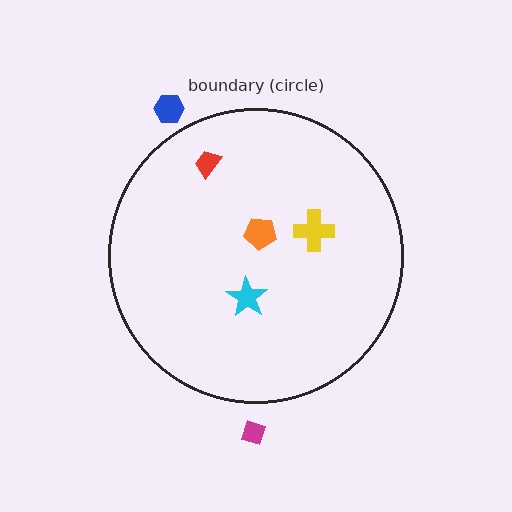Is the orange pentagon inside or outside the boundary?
Inside.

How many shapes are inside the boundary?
4 inside, 2 outside.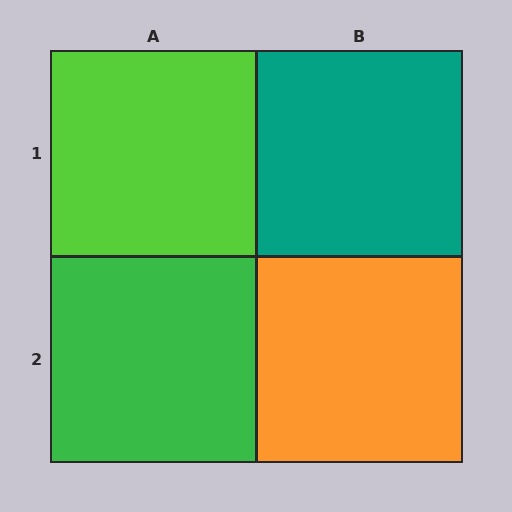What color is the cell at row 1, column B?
Teal.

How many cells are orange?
1 cell is orange.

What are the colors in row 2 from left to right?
Green, orange.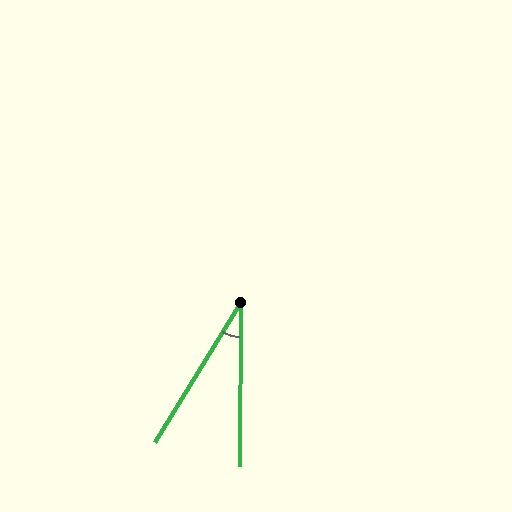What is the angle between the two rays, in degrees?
Approximately 31 degrees.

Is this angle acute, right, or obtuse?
It is acute.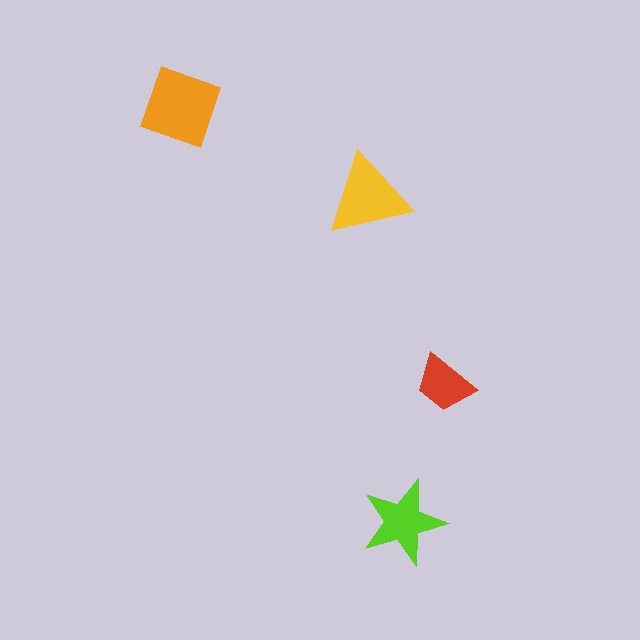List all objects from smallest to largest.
The red trapezoid, the lime star, the yellow triangle, the orange diamond.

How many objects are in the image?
There are 4 objects in the image.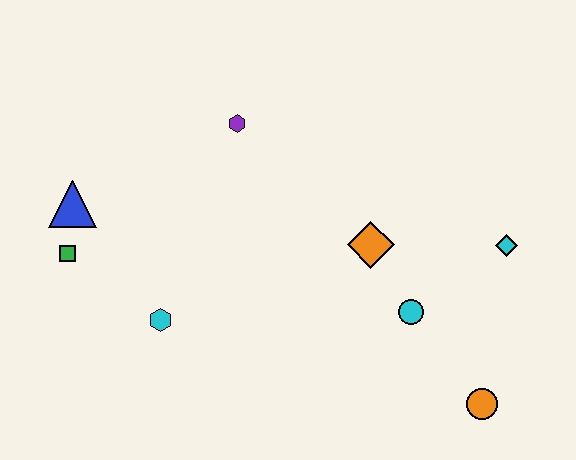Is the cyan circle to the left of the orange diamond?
No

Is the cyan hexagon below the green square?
Yes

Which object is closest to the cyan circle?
The orange diamond is closest to the cyan circle.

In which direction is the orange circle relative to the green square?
The orange circle is to the right of the green square.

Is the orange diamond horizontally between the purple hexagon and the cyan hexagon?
No